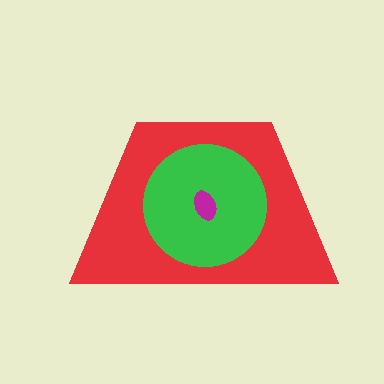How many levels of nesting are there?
3.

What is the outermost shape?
The red trapezoid.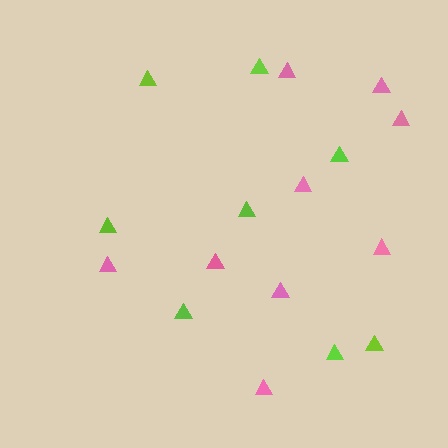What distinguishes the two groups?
There are 2 groups: one group of lime triangles (8) and one group of pink triangles (9).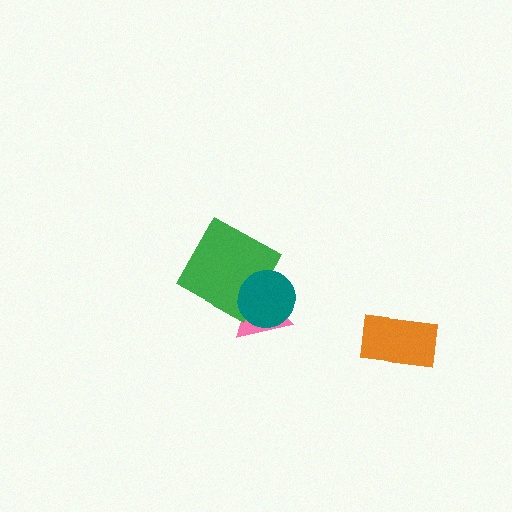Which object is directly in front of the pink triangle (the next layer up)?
The green square is directly in front of the pink triangle.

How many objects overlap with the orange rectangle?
0 objects overlap with the orange rectangle.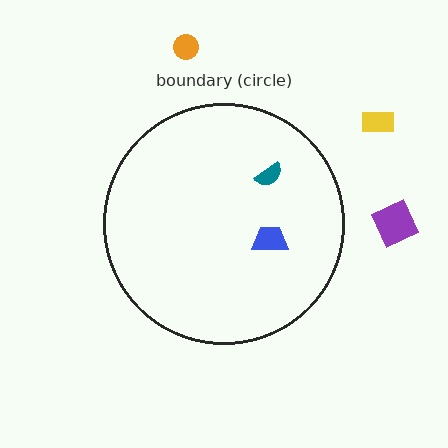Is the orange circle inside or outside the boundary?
Outside.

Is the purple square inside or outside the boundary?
Outside.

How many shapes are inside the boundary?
2 inside, 3 outside.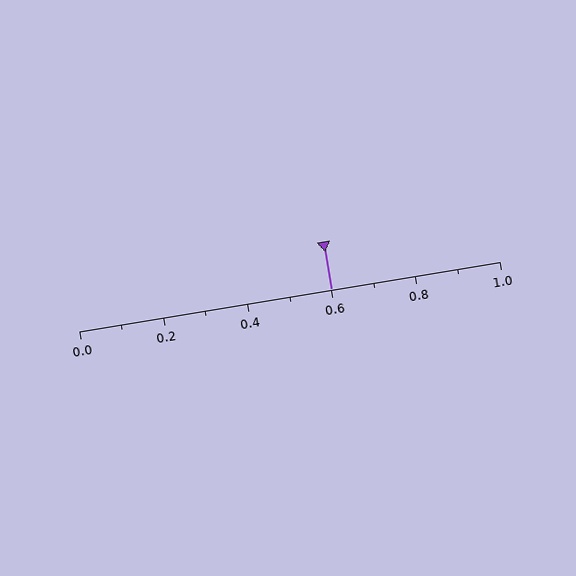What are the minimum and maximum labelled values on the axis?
The axis runs from 0.0 to 1.0.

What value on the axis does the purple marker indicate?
The marker indicates approximately 0.6.